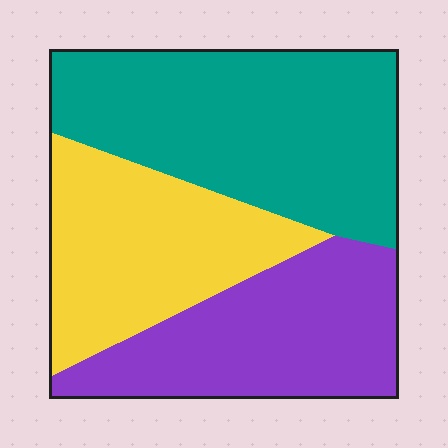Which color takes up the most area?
Teal, at roughly 40%.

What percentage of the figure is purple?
Purple takes up between a sixth and a third of the figure.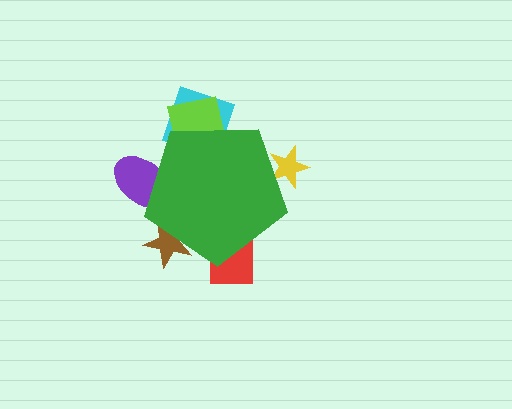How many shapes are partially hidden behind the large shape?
6 shapes are partially hidden.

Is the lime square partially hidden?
Yes, the lime square is partially hidden behind the green pentagon.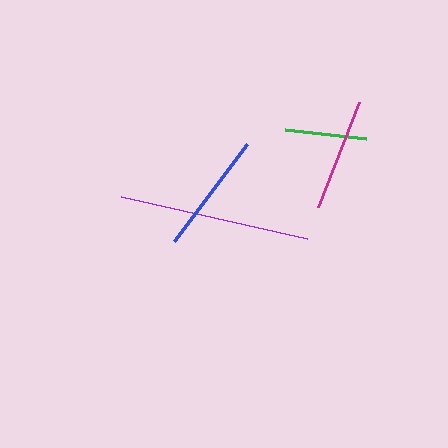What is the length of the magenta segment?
The magenta segment is approximately 113 pixels long.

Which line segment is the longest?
The purple line is the longest at approximately 191 pixels.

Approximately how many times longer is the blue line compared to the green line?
The blue line is approximately 1.5 times the length of the green line.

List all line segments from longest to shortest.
From longest to shortest: purple, blue, magenta, green.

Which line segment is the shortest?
The green line is the shortest at approximately 81 pixels.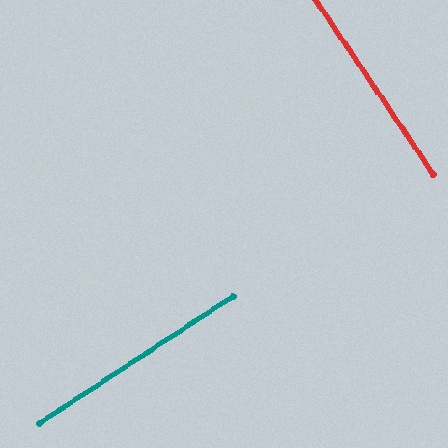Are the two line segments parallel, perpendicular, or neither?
Perpendicular — they meet at approximately 89°.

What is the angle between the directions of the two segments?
Approximately 89 degrees.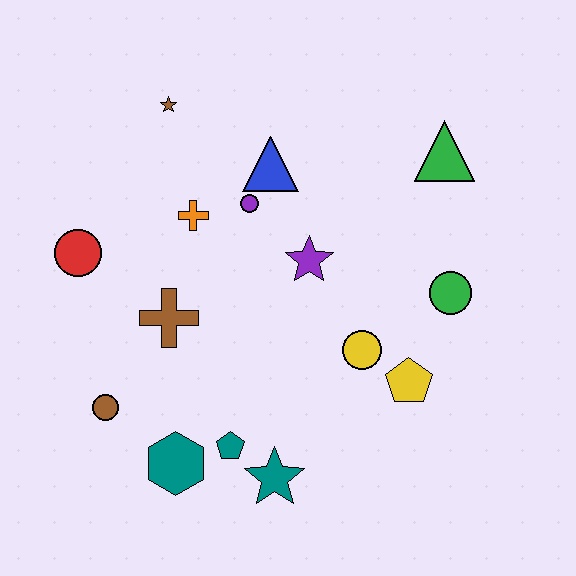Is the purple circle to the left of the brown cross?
No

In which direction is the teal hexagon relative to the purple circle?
The teal hexagon is below the purple circle.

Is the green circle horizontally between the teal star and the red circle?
No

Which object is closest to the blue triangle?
The purple circle is closest to the blue triangle.